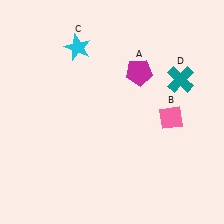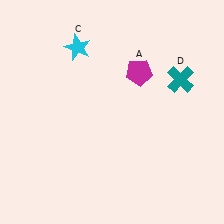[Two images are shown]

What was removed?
The pink diamond (B) was removed in Image 2.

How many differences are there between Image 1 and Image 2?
There is 1 difference between the two images.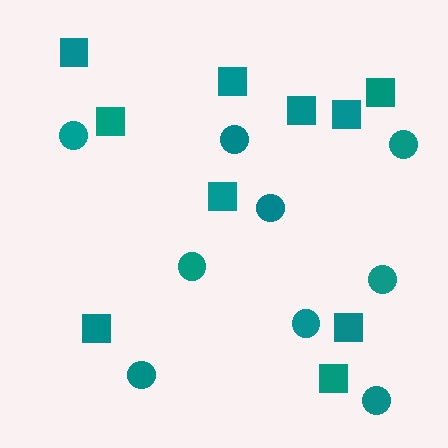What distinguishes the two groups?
There are 2 groups: one group of circles (9) and one group of squares (10).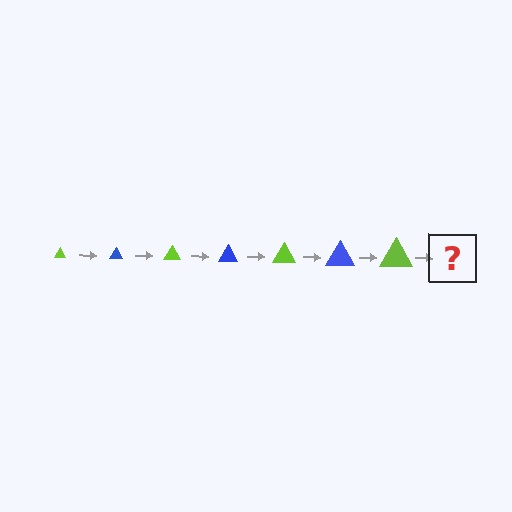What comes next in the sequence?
The next element should be a blue triangle, larger than the previous one.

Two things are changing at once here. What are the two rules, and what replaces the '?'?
The two rules are that the triangle grows larger each step and the color cycles through lime and blue. The '?' should be a blue triangle, larger than the previous one.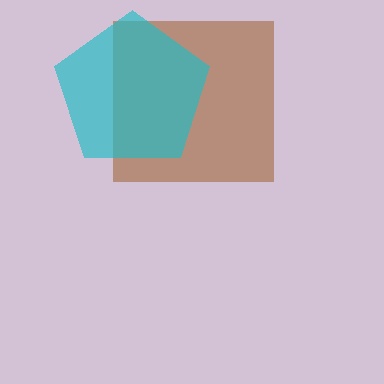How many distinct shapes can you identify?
There are 2 distinct shapes: a brown square, a cyan pentagon.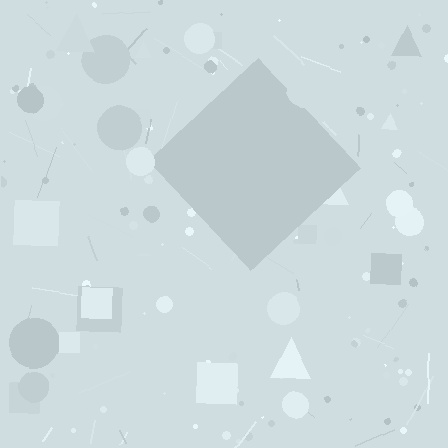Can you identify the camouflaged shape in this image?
The camouflaged shape is a diamond.